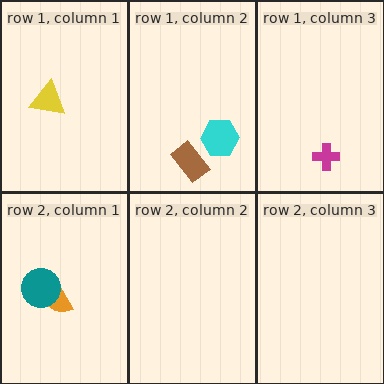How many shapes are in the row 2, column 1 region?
2.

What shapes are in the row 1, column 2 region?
The brown rectangle, the cyan hexagon.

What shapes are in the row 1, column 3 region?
The magenta cross.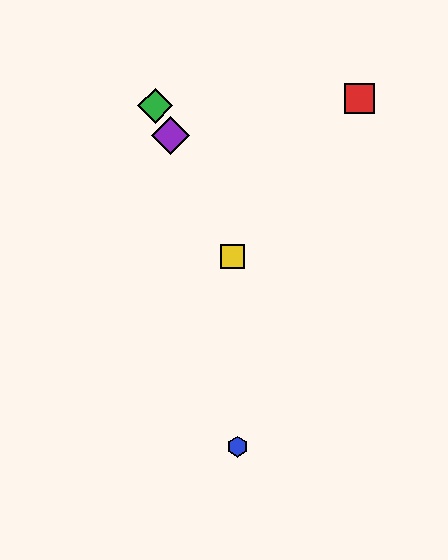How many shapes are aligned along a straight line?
3 shapes (the green diamond, the yellow square, the purple diamond) are aligned along a straight line.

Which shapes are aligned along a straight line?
The green diamond, the yellow square, the purple diamond are aligned along a straight line.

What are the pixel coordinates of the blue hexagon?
The blue hexagon is at (238, 447).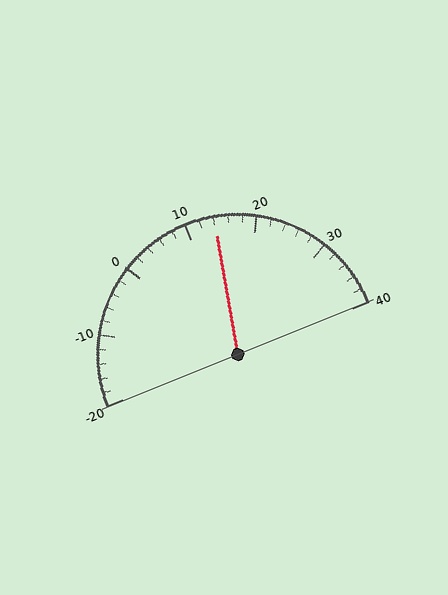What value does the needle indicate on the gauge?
The needle indicates approximately 14.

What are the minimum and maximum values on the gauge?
The gauge ranges from -20 to 40.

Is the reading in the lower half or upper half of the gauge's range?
The reading is in the upper half of the range (-20 to 40).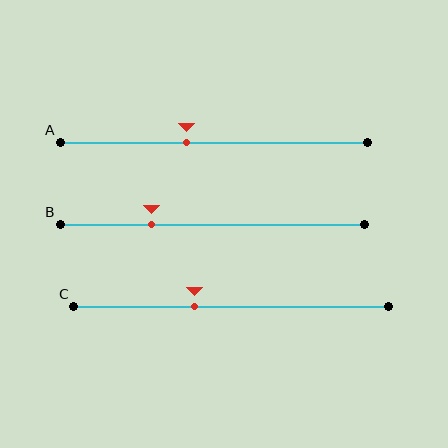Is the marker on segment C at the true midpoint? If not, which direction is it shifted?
No, the marker on segment C is shifted to the left by about 12% of the segment length.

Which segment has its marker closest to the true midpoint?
Segment A has its marker closest to the true midpoint.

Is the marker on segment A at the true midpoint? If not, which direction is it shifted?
No, the marker on segment A is shifted to the left by about 9% of the segment length.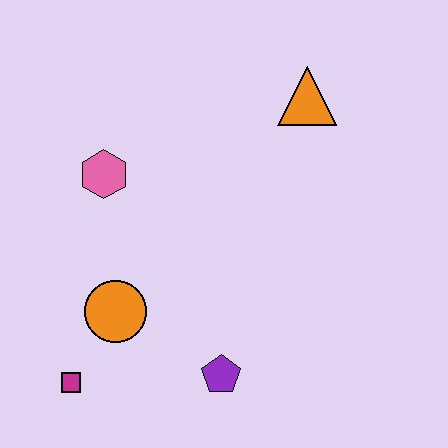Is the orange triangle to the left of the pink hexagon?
No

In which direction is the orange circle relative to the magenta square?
The orange circle is above the magenta square.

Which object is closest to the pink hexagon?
The orange circle is closest to the pink hexagon.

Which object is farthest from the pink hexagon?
The purple pentagon is farthest from the pink hexagon.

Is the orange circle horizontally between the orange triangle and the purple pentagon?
No